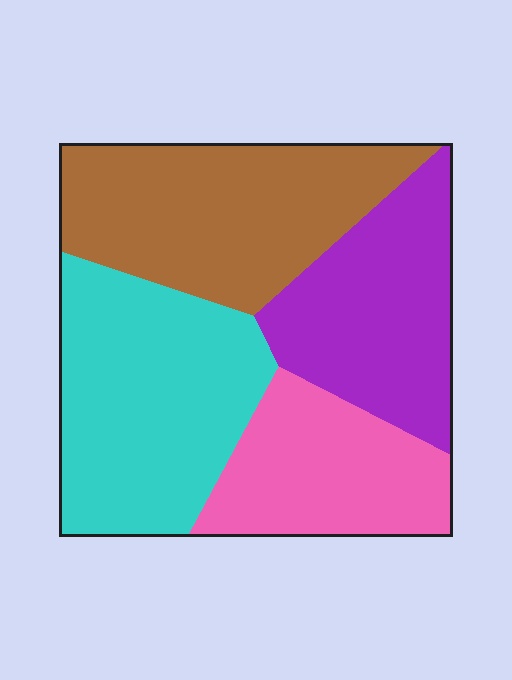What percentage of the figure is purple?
Purple takes up about one quarter (1/4) of the figure.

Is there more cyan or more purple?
Cyan.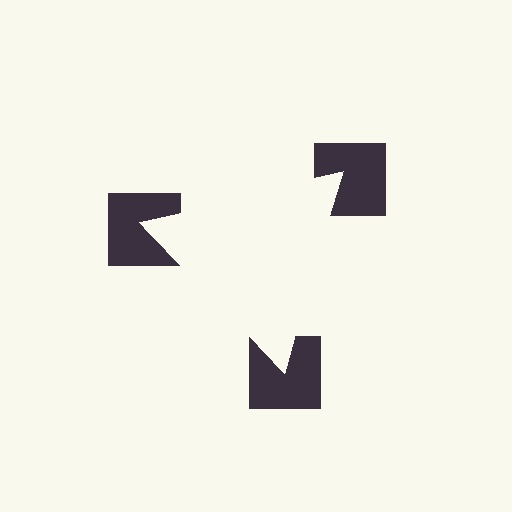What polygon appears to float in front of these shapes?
An illusory triangle — its edges are inferred from the aligned wedge cuts in the notched squares, not physically drawn.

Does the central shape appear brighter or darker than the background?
It typically appears slightly brighter than the background, even though no actual brightness change is drawn.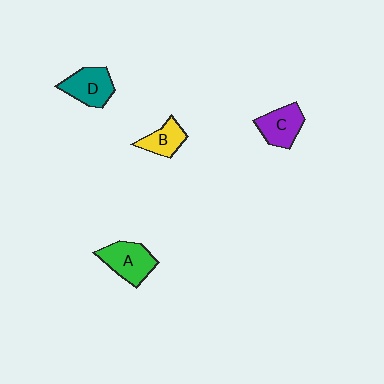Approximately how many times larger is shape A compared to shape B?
Approximately 1.5 times.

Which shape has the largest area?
Shape A (green).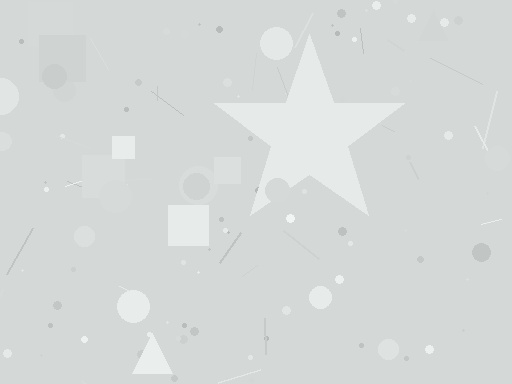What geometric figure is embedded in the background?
A star is embedded in the background.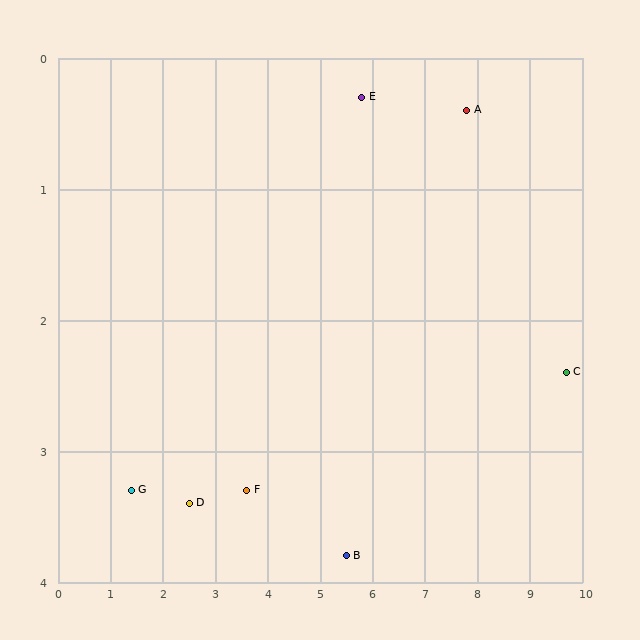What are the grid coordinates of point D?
Point D is at approximately (2.5, 3.4).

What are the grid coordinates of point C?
Point C is at approximately (9.7, 2.4).